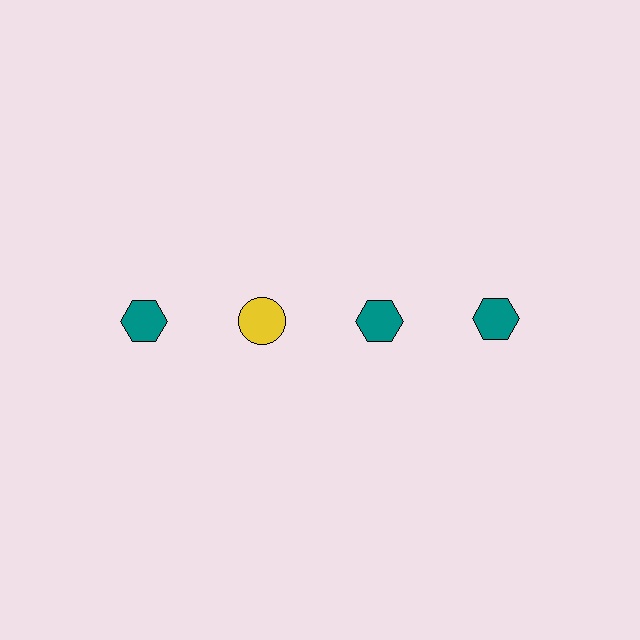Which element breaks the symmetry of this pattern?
The yellow circle in the top row, second from left column breaks the symmetry. All other shapes are teal hexagons.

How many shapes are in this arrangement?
There are 4 shapes arranged in a grid pattern.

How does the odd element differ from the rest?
It differs in both color (yellow instead of teal) and shape (circle instead of hexagon).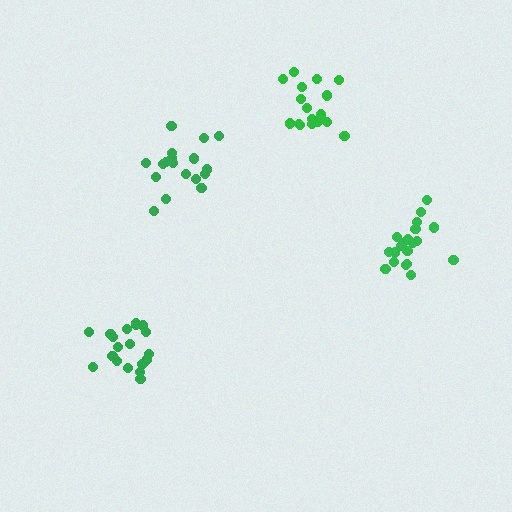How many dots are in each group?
Group 1: 18 dots, Group 2: 20 dots, Group 3: 18 dots, Group 4: 19 dots (75 total).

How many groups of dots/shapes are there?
There are 4 groups.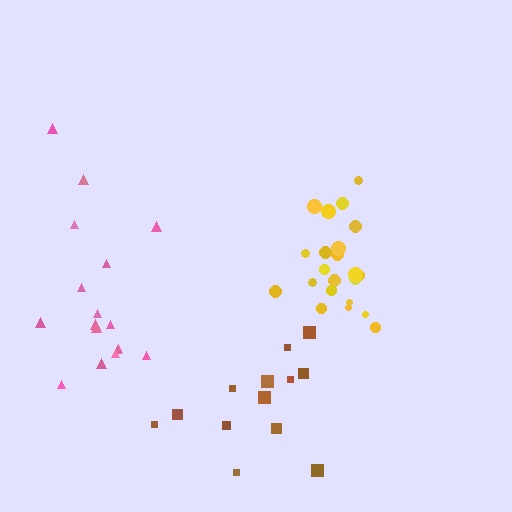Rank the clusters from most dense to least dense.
yellow, pink, brown.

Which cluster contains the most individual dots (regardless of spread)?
Yellow (22).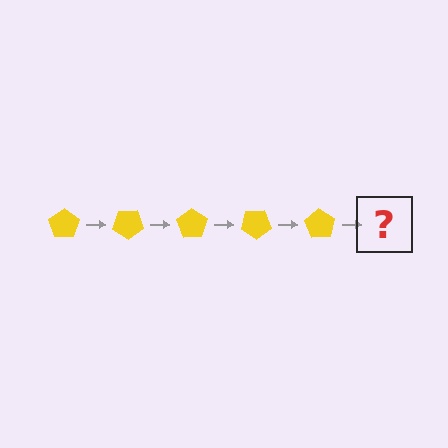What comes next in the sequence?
The next element should be a yellow pentagon rotated 175 degrees.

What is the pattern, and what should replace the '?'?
The pattern is that the pentagon rotates 35 degrees each step. The '?' should be a yellow pentagon rotated 175 degrees.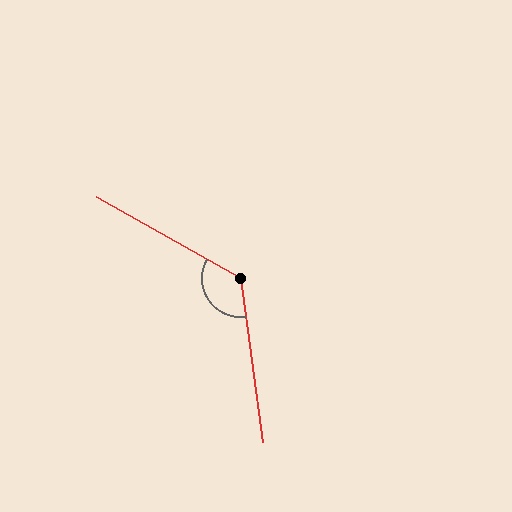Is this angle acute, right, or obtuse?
It is obtuse.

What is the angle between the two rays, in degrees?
Approximately 127 degrees.